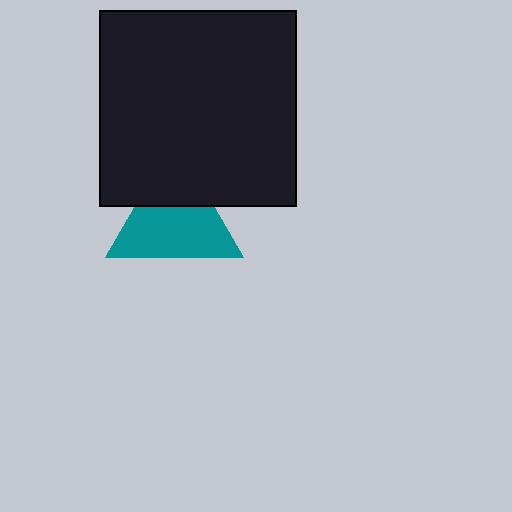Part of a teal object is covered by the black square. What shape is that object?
It is a triangle.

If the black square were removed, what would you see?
You would see the complete teal triangle.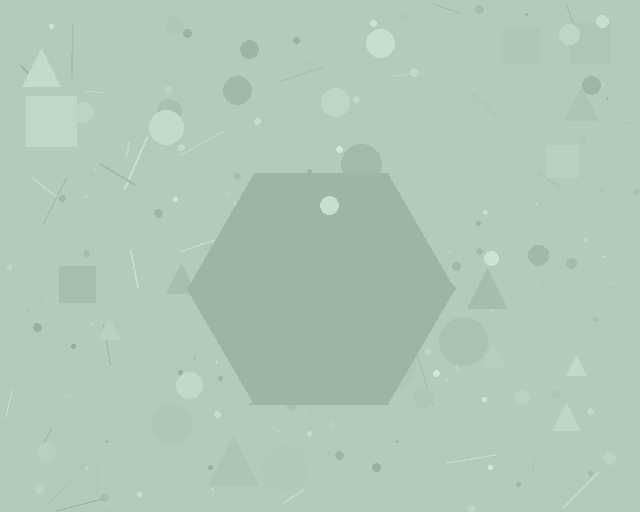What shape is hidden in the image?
A hexagon is hidden in the image.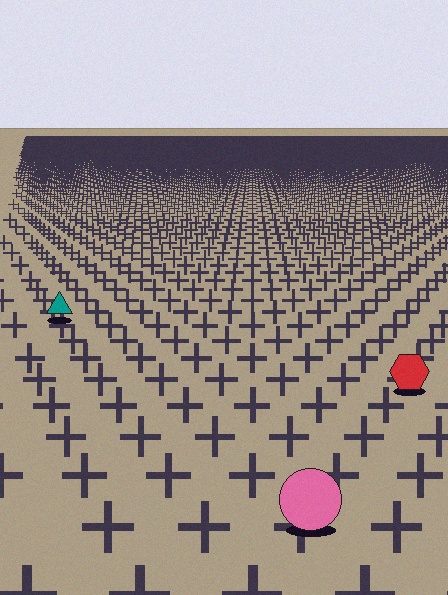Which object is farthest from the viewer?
The teal triangle is farthest from the viewer. It appears smaller and the ground texture around it is denser.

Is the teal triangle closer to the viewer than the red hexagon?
No. The red hexagon is closer — you can tell from the texture gradient: the ground texture is coarser near it.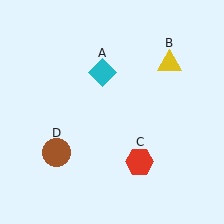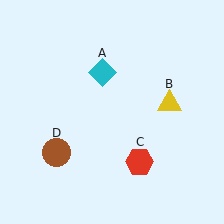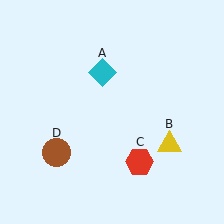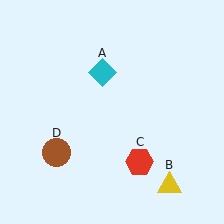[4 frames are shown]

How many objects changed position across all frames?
1 object changed position: yellow triangle (object B).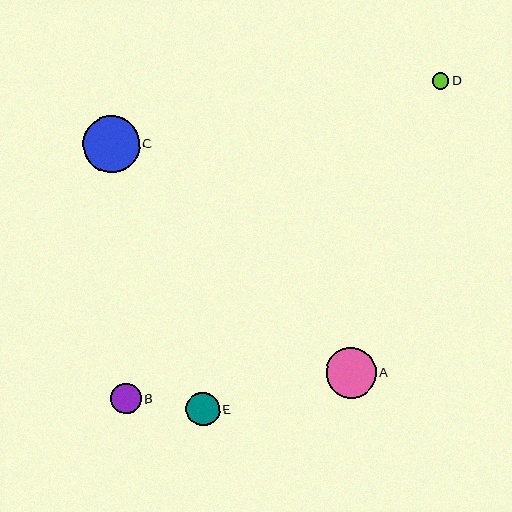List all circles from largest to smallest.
From largest to smallest: C, A, E, B, D.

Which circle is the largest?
Circle C is the largest with a size of approximately 57 pixels.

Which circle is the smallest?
Circle D is the smallest with a size of approximately 17 pixels.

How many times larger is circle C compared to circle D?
Circle C is approximately 3.4 times the size of circle D.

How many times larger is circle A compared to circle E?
Circle A is approximately 1.5 times the size of circle E.